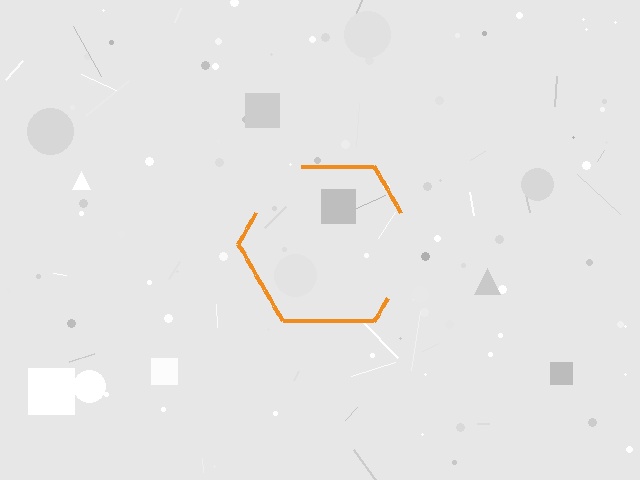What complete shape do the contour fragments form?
The contour fragments form a hexagon.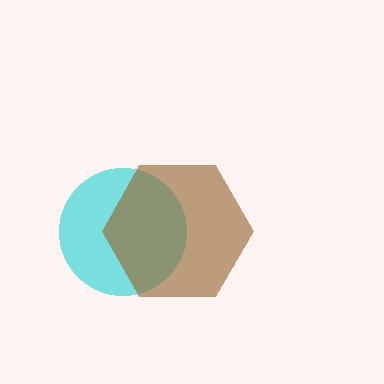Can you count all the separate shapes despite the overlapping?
Yes, there are 2 separate shapes.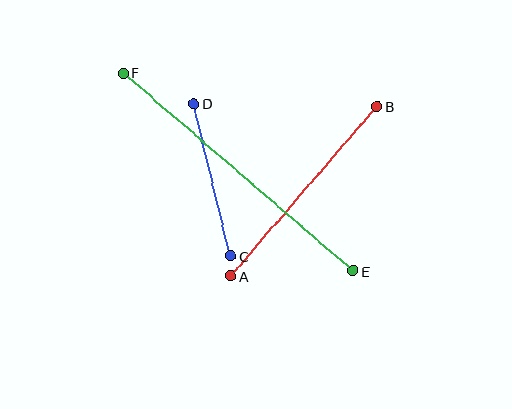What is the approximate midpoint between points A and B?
The midpoint is at approximately (304, 192) pixels.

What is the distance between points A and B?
The distance is approximately 224 pixels.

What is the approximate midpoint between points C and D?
The midpoint is at approximately (212, 180) pixels.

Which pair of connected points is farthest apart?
Points E and F are farthest apart.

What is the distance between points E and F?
The distance is approximately 303 pixels.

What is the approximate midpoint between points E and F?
The midpoint is at approximately (238, 172) pixels.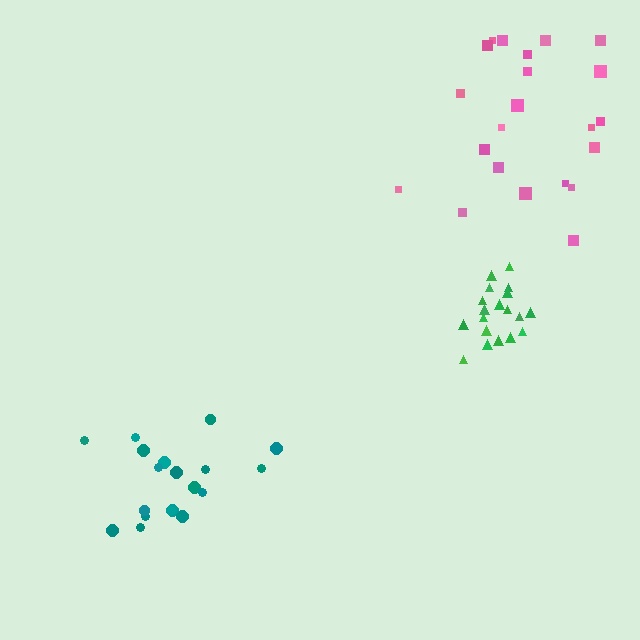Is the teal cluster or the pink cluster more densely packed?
Teal.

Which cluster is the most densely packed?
Green.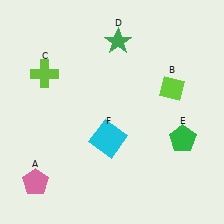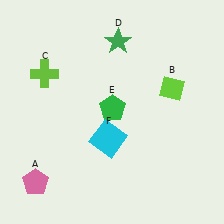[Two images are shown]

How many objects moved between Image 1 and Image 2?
1 object moved between the two images.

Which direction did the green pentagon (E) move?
The green pentagon (E) moved left.